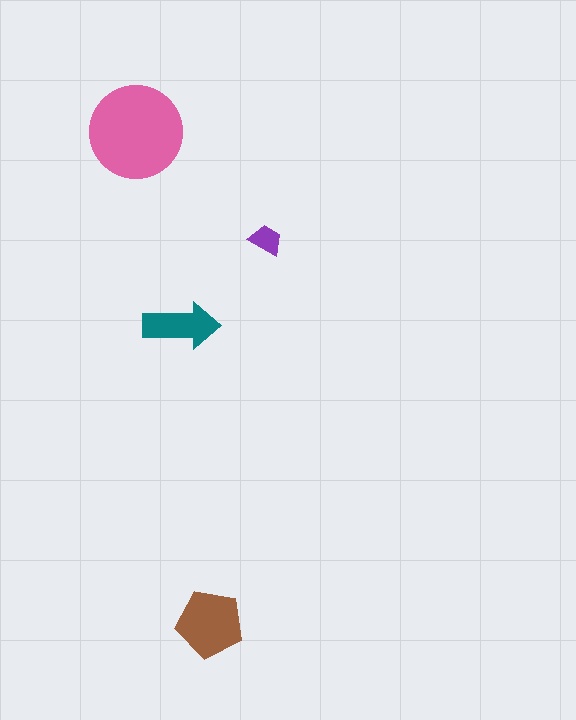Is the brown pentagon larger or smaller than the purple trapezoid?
Larger.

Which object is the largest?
The pink circle.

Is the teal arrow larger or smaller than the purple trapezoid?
Larger.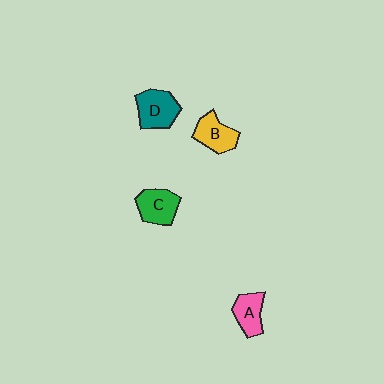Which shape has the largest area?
Shape D (teal).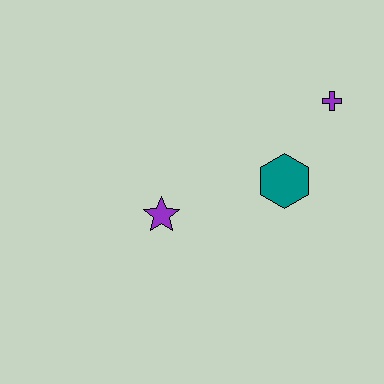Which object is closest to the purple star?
The teal hexagon is closest to the purple star.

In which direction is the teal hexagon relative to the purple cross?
The teal hexagon is below the purple cross.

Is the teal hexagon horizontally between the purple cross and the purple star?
Yes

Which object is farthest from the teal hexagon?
The purple star is farthest from the teal hexagon.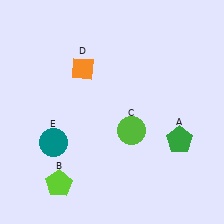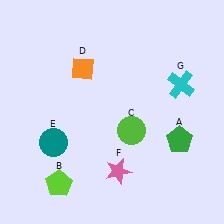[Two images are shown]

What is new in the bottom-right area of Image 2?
A pink star (F) was added in the bottom-right area of Image 2.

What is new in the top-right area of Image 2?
A cyan cross (G) was added in the top-right area of Image 2.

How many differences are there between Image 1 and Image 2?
There are 2 differences between the two images.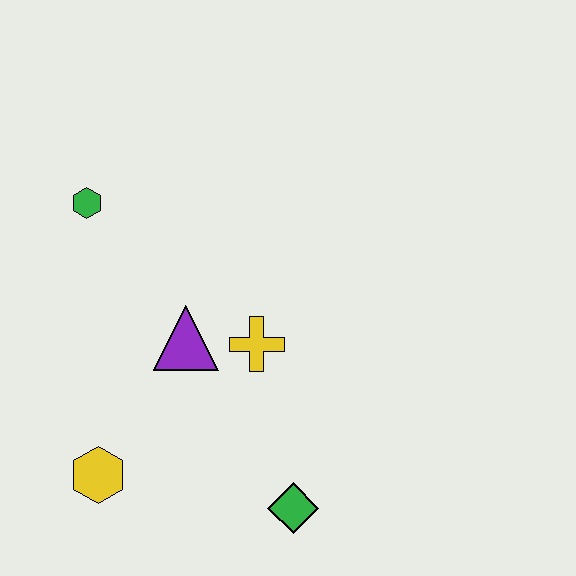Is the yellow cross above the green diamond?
Yes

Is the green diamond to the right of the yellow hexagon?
Yes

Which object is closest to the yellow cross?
The purple triangle is closest to the yellow cross.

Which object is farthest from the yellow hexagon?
The green hexagon is farthest from the yellow hexagon.